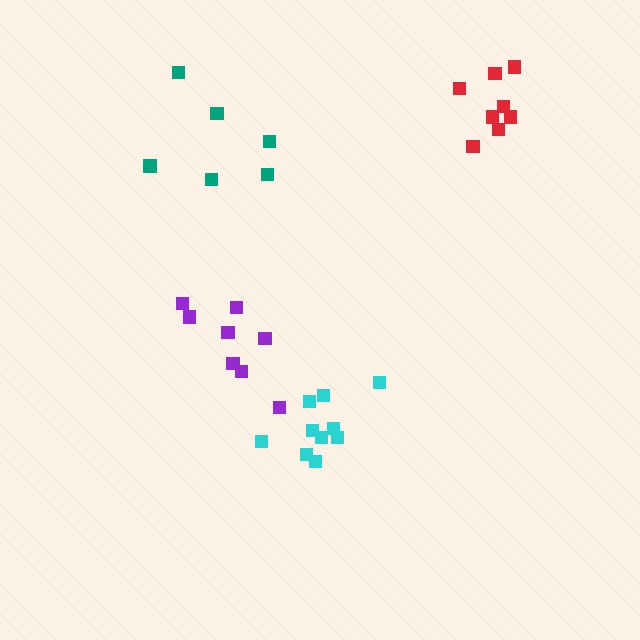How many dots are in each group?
Group 1: 10 dots, Group 2: 8 dots, Group 3: 6 dots, Group 4: 8 dots (32 total).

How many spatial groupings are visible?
There are 4 spatial groupings.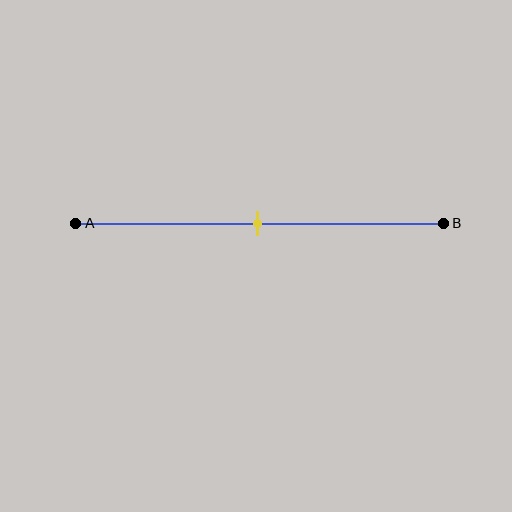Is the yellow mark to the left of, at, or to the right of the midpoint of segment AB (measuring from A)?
The yellow mark is approximately at the midpoint of segment AB.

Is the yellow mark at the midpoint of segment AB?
Yes, the mark is approximately at the midpoint.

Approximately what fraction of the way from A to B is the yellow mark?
The yellow mark is approximately 50% of the way from A to B.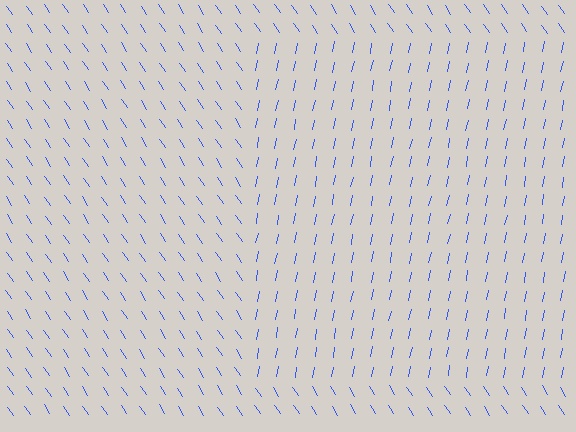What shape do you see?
I see a rectangle.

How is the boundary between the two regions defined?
The boundary is defined purely by a change in line orientation (approximately 45 degrees difference). All lines are the same color and thickness.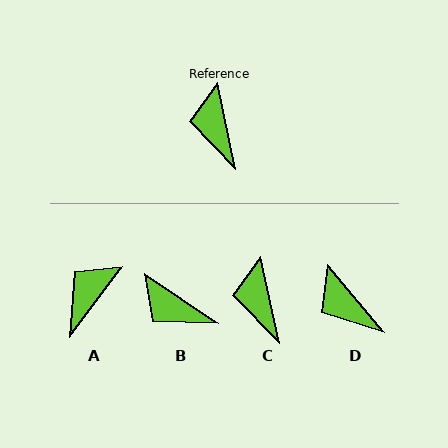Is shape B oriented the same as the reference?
No, it is off by about 44 degrees.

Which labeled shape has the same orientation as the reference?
C.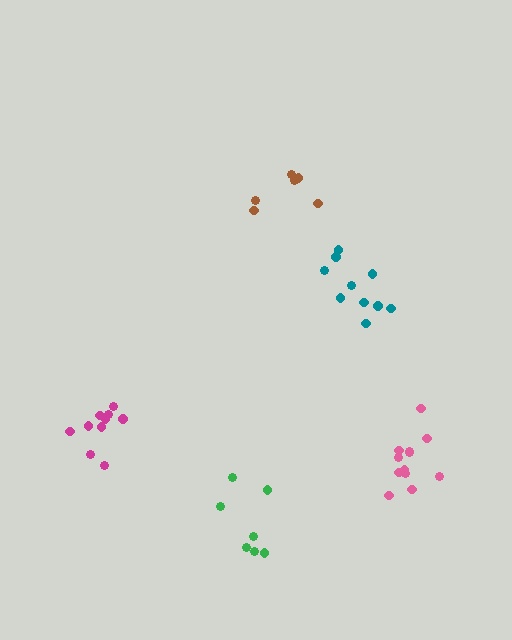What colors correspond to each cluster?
The clusters are colored: green, magenta, teal, brown, pink.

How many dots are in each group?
Group 1: 7 dots, Group 2: 10 dots, Group 3: 10 dots, Group 4: 6 dots, Group 5: 12 dots (45 total).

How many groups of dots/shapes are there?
There are 5 groups.